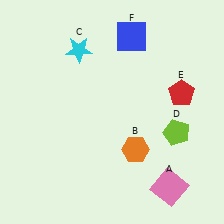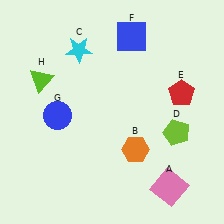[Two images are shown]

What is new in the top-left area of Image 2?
A lime triangle (H) was added in the top-left area of Image 2.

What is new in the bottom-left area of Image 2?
A blue circle (G) was added in the bottom-left area of Image 2.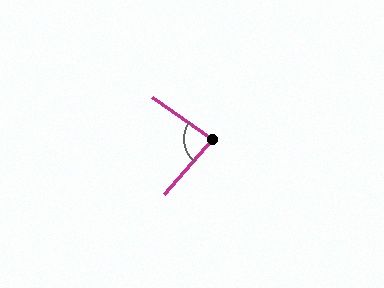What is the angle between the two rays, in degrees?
Approximately 84 degrees.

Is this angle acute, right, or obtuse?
It is acute.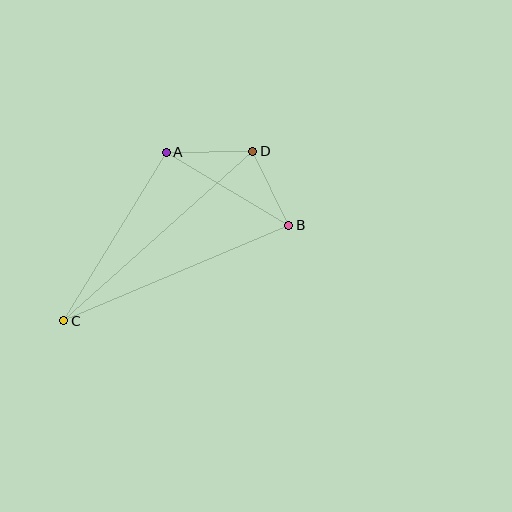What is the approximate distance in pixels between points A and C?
The distance between A and C is approximately 197 pixels.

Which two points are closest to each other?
Points B and D are closest to each other.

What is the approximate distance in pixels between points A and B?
The distance between A and B is approximately 143 pixels.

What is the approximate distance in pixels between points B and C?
The distance between B and C is approximately 245 pixels.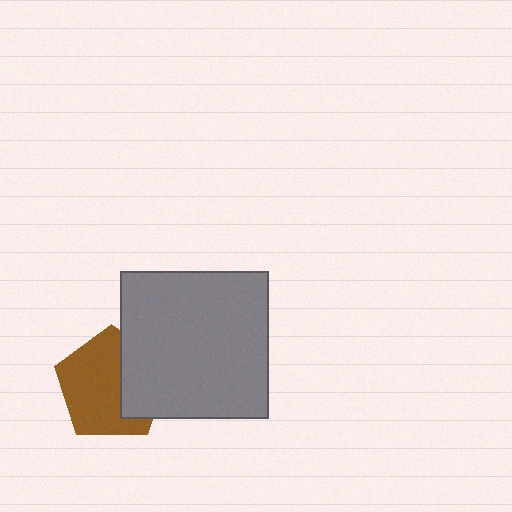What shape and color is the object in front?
The object in front is a gray square.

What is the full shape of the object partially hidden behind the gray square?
The partially hidden object is a brown pentagon.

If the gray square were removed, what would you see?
You would see the complete brown pentagon.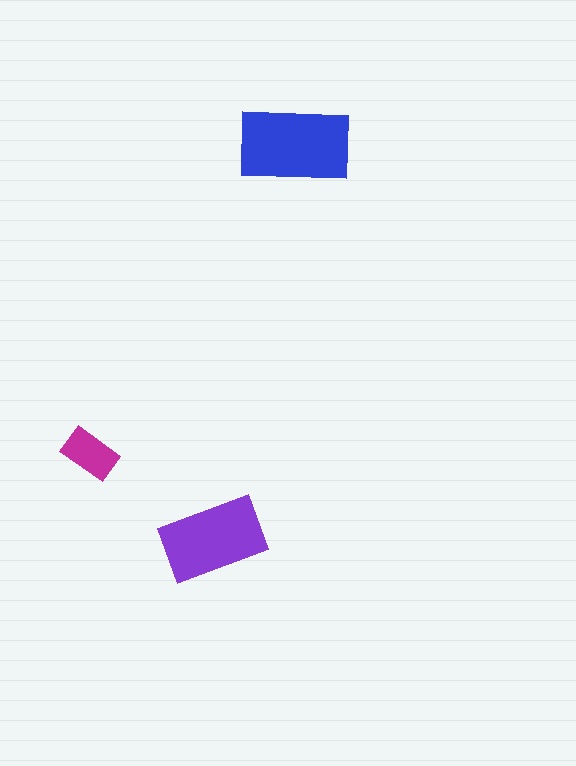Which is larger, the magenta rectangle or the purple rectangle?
The purple one.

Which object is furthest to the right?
The blue rectangle is rightmost.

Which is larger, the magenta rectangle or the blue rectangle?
The blue one.